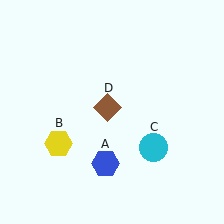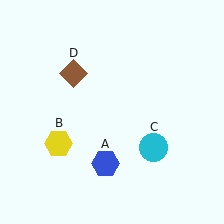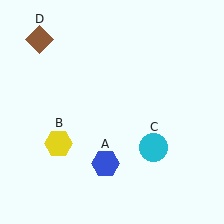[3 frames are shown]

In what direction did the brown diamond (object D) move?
The brown diamond (object D) moved up and to the left.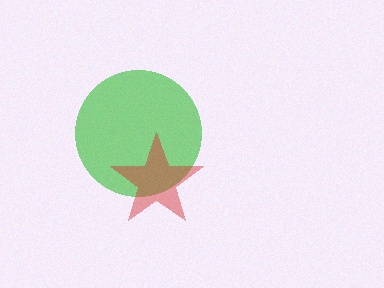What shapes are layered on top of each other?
The layered shapes are: a green circle, a red star.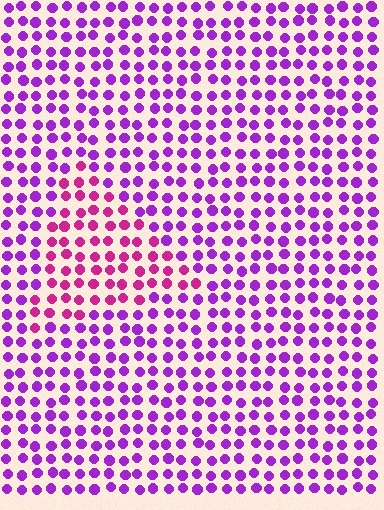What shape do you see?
I see a triangle.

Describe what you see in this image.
The image is filled with small purple elements in a uniform arrangement. A triangle-shaped region is visible where the elements are tinted to a slightly different hue, forming a subtle color boundary.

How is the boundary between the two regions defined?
The boundary is defined purely by a slight shift in hue (about 37 degrees). Spacing, size, and orientation are identical on both sides.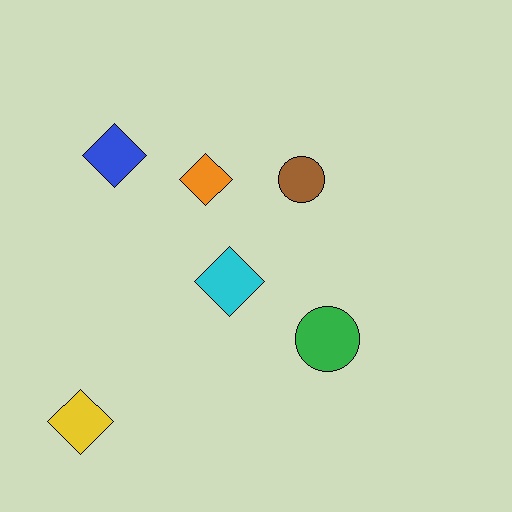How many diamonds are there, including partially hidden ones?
There are 4 diamonds.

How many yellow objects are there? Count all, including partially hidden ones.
There is 1 yellow object.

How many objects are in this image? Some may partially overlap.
There are 6 objects.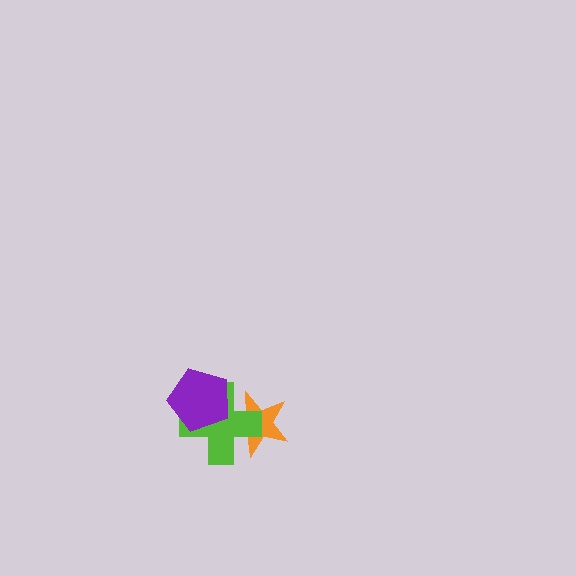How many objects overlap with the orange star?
1 object overlaps with the orange star.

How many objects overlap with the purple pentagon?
1 object overlaps with the purple pentagon.